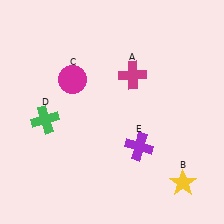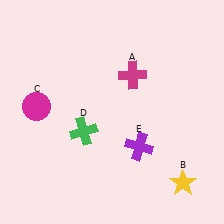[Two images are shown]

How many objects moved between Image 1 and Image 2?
2 objects moved between the two images.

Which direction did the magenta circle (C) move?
The magenta circle (C) moved left.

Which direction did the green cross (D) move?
The green cross (D) moved right.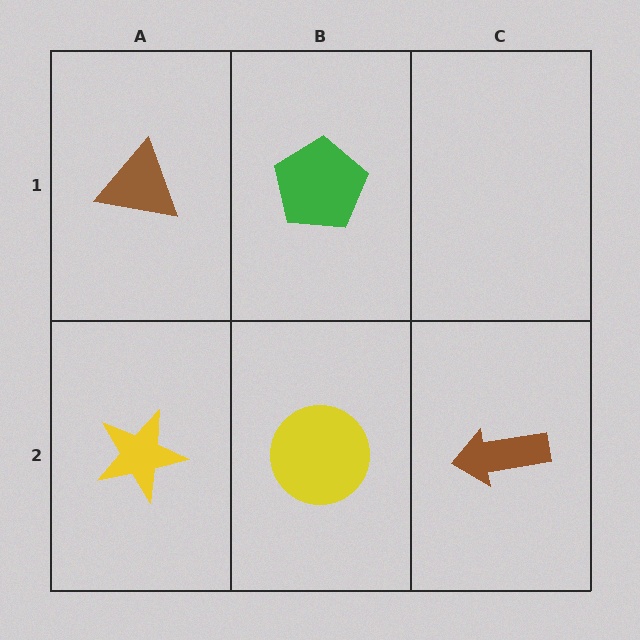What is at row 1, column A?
A brown triangle.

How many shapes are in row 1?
2 shapes.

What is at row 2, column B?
A yellow circle.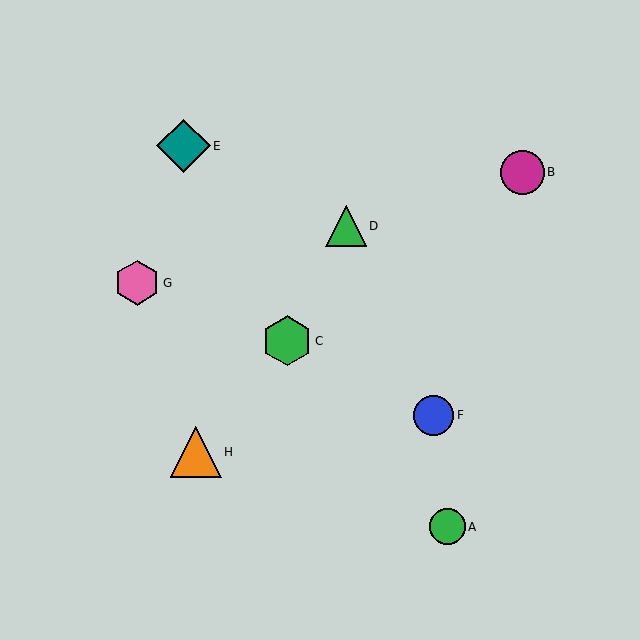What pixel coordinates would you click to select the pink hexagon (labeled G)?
Click at (137, 283) to select the pink hexagon G.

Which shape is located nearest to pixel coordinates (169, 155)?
The teal diamond (labeled E) at (184, 146) is nearest to that location.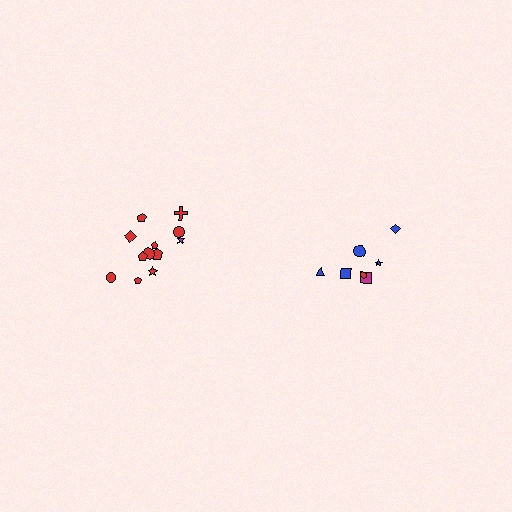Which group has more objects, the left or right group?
The left group.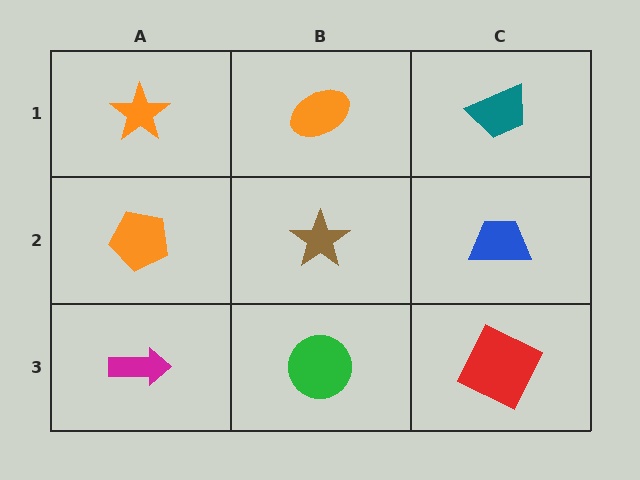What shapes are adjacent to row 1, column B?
A brown star (row 2, column B), an orange star (row 1, column A), a teal trapezoid (row 1, column C).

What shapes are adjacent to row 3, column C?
A blue trapezoid (row 2, column C), a green circle (row 3, column B).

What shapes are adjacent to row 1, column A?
An orange pentagon (row 2, column A), an orange ellipse (row 1, column B).